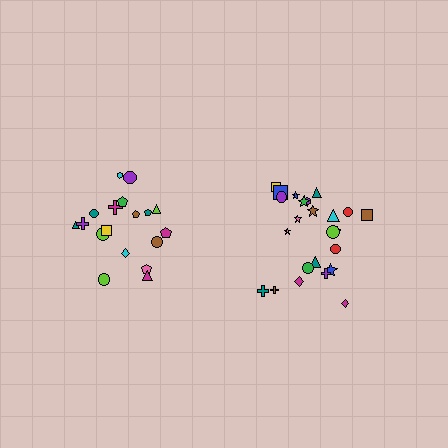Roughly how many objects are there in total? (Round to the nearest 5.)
Roughly 45 objects in total.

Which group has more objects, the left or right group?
The right group.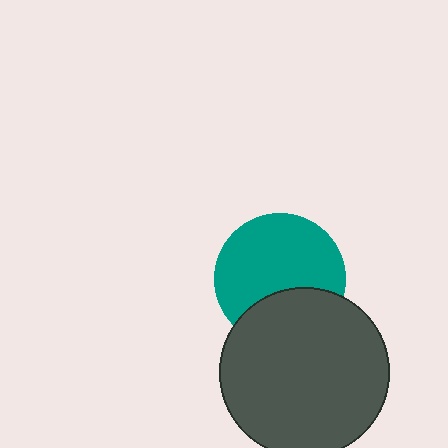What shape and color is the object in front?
The object in front is a dark gray circle.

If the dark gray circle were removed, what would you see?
You would see the complete teal circle.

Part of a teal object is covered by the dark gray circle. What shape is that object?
It is a circle.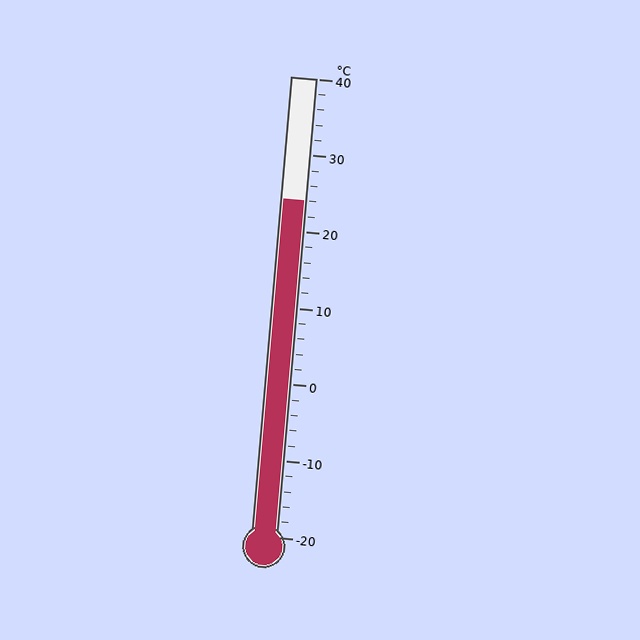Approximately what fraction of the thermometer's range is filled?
The thermometer is filled to approximately 75% of its range.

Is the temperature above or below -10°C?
The temperature is above -10°C.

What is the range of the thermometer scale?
The thermometer scale ranges from -20°C to 40°C.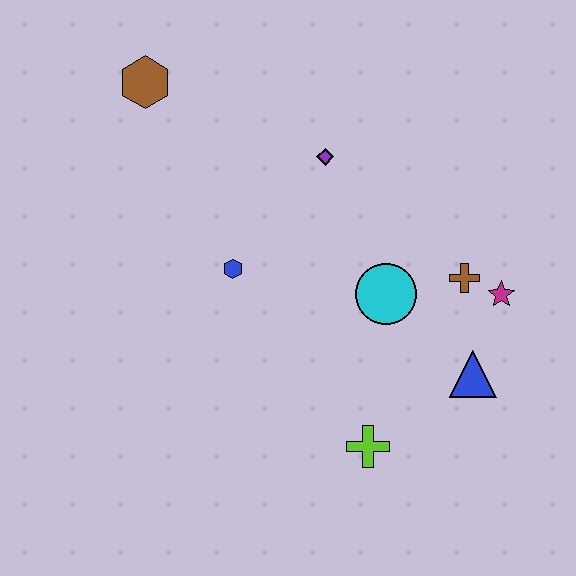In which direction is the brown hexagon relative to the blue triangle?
The brown hexagon is to the left of the blue triangle.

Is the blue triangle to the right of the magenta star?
No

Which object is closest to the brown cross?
The magenta star is closest to the brown cross.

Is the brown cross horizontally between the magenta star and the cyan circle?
Yes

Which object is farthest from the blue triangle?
The brown hexagon is farthest from the blue triangle.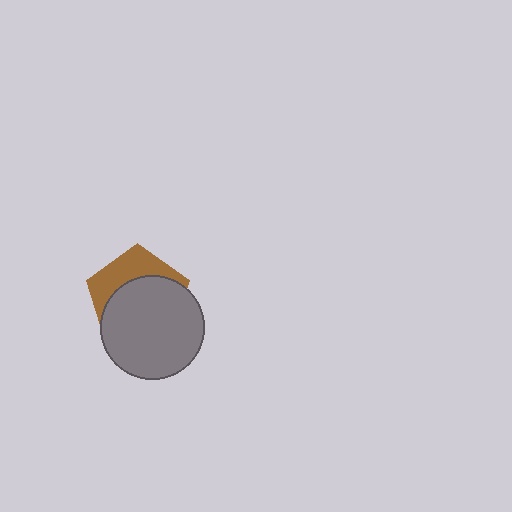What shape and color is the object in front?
The object in front is a gray circle.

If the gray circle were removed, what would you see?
You would see the complete brown pentagon.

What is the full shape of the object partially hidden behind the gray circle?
The partially hidden object is a brown pentagon.